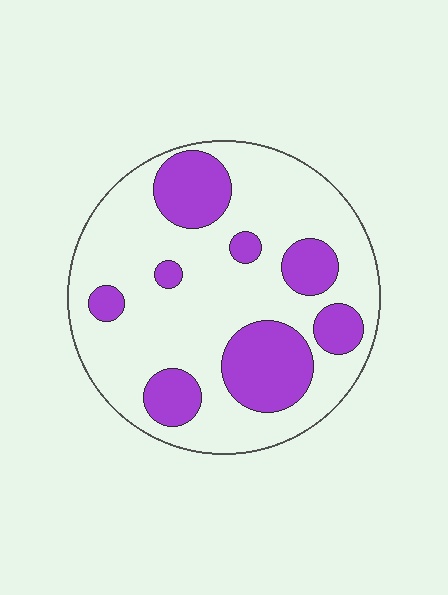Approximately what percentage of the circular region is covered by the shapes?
Approximately 30%.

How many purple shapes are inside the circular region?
8.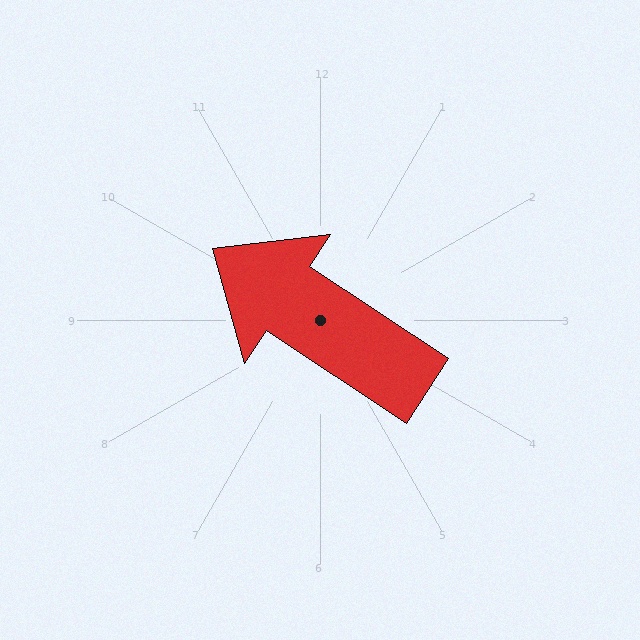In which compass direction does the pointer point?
Northwest.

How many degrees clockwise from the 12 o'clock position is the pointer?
Approximately 304 degrees.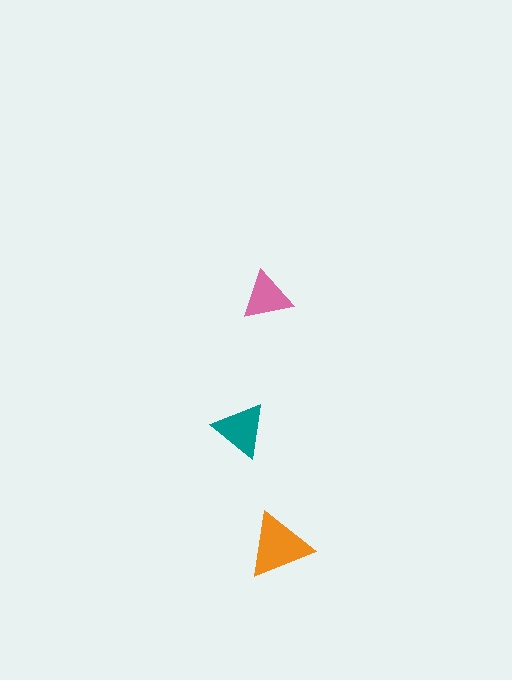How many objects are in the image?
There are 3 objects in the image.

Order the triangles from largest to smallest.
the orange one, the teal one, the pink one.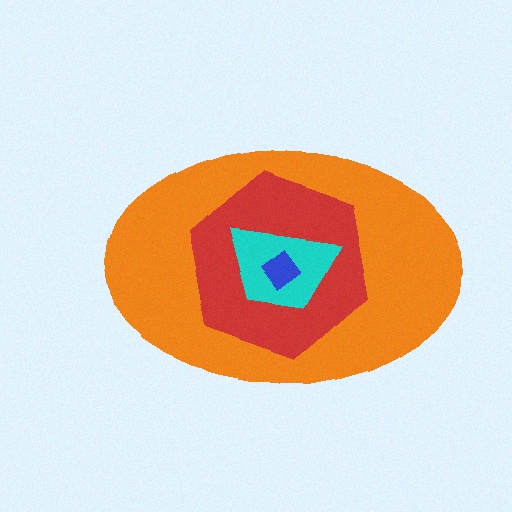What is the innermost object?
The blue diamond.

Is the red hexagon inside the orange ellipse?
Yes.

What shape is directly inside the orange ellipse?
The red hexagon.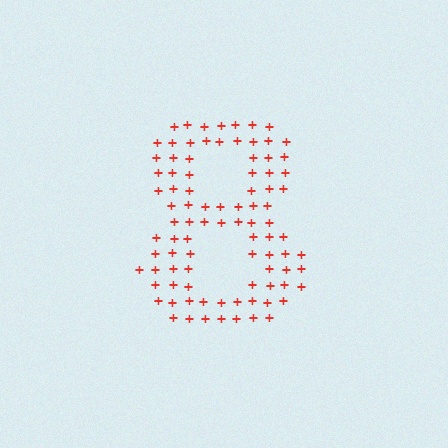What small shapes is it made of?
It is made of small plus signs.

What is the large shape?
The large shape is the digit 8.